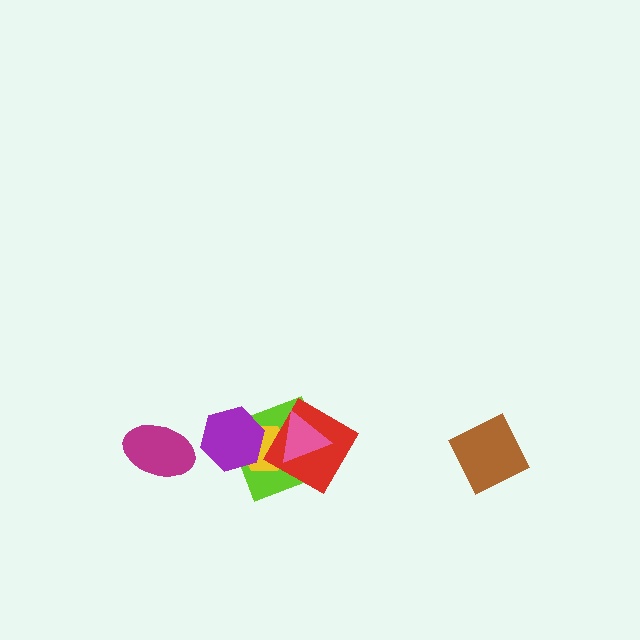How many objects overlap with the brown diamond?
0 objects overlap with the brown diamond.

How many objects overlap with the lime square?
4 objects overlap with the lime square.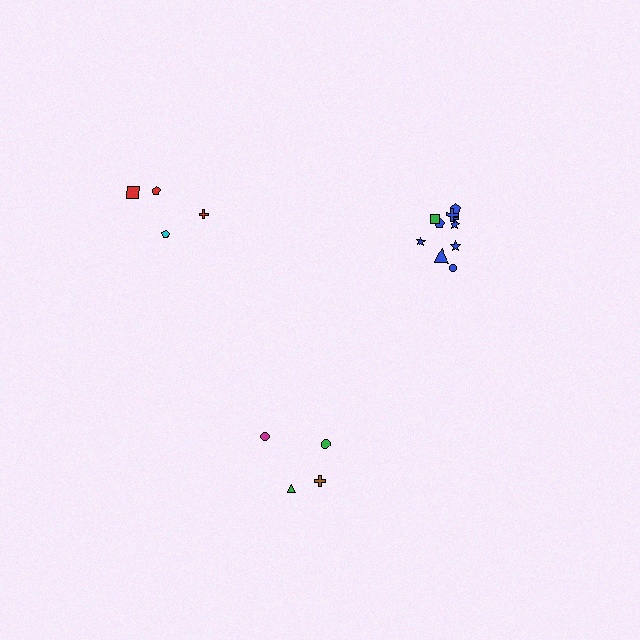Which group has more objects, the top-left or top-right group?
The top-right group.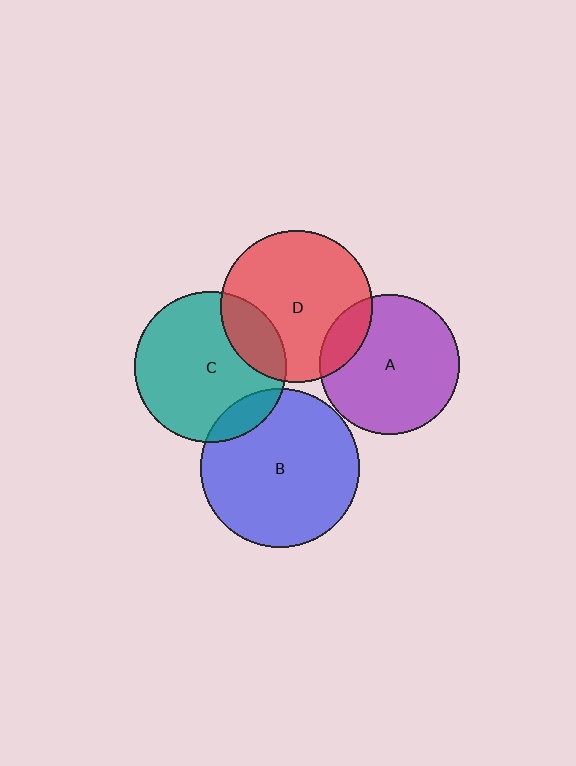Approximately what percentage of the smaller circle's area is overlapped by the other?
Approximately 10%.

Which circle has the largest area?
Circle B (blue).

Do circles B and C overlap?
Yes.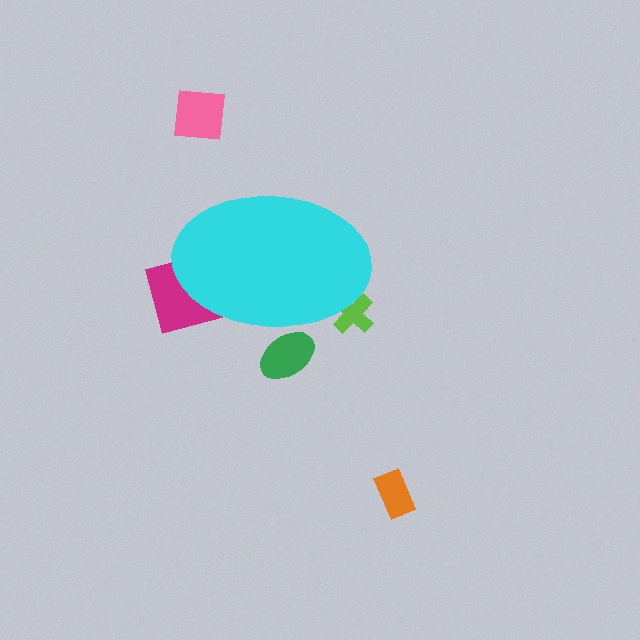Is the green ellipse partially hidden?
Yes, the green ellipse is partially hidden behind the cyan ellipse.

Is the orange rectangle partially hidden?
No, the orange rectangle is fully visible.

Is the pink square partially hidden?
No, the pink square is fully visible.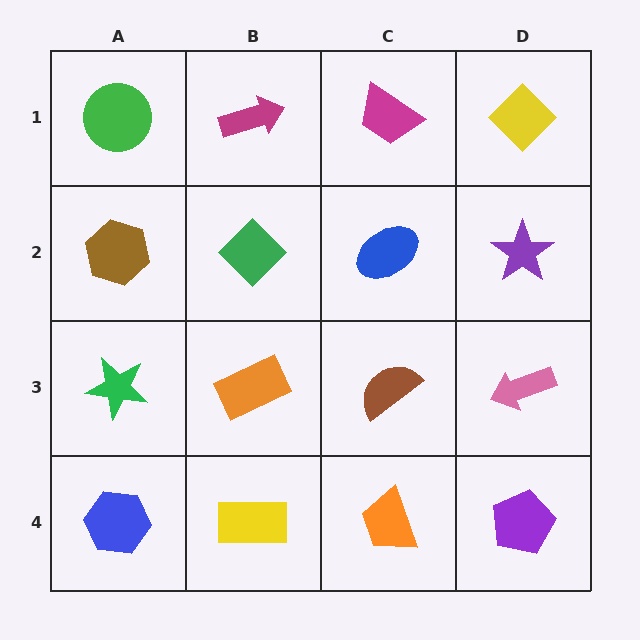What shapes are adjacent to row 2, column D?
A yellow diamond (row 1, column D), a pink arrow (row 3, column D), a blue ellipse (row 2, column C).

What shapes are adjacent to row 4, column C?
A brown semicircle (row 3, column C), a yellow rectangle (row 4, column B), a purple pentagon (row 4, column D).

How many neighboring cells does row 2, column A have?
3.